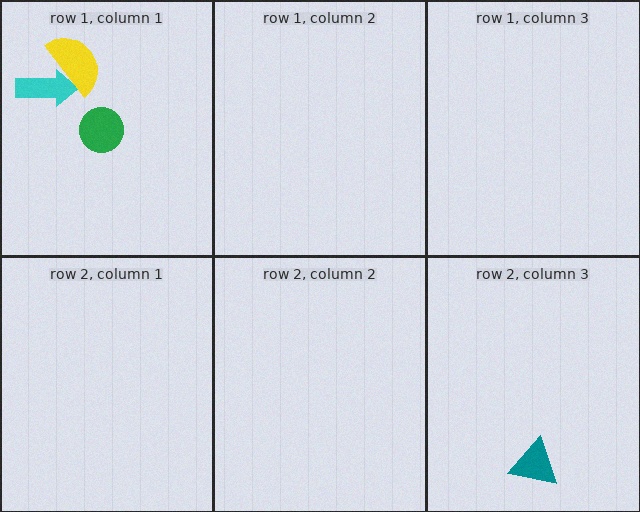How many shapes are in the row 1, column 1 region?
3.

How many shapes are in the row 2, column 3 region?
1.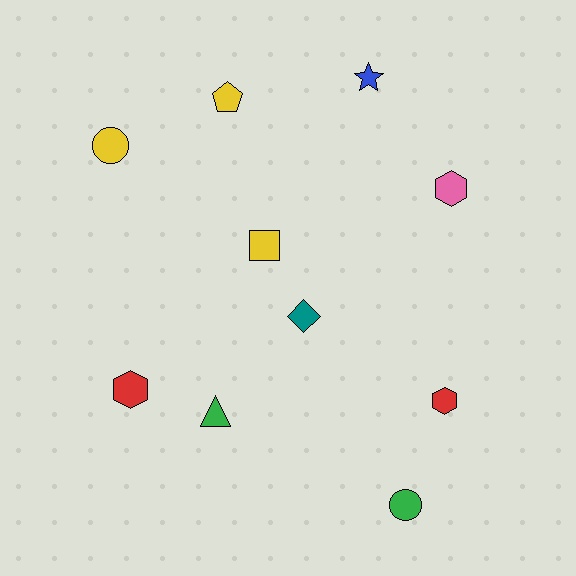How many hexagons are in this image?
There are 3 hexagons.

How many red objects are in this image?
There are 2 red objects.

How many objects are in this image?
There are 10 objects.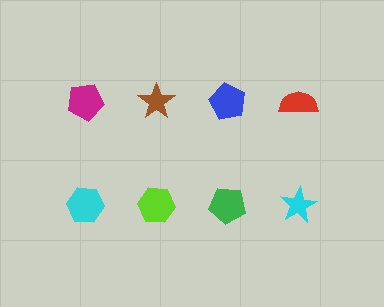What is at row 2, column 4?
A cyan star.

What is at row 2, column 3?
A green pentagon.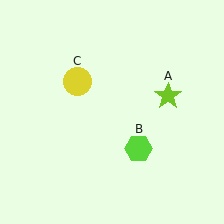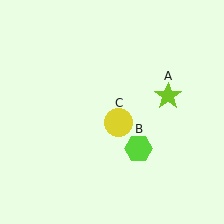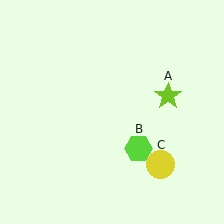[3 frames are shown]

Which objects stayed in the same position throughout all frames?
Lime star (object A) and lime hexagon (object B) remained stationary.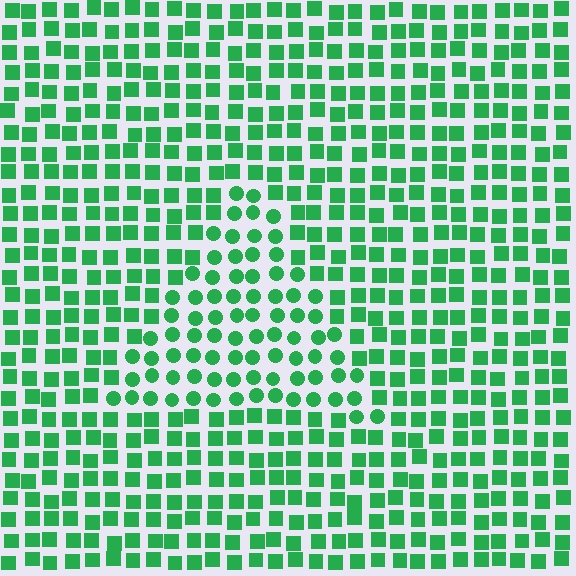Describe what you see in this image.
The image is filled with small green elements arranged in a uniform grid. A triangle-shaped region contains circles, while the surrounding area contains squares. The boundary is defined purely by the change in element shape.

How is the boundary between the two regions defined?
The boundary is defined by a change in element shape: circles inside vs. squares outside. All elements share the same color and spacing.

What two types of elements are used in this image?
The image uses circles inside the triangle region and squares outside it.